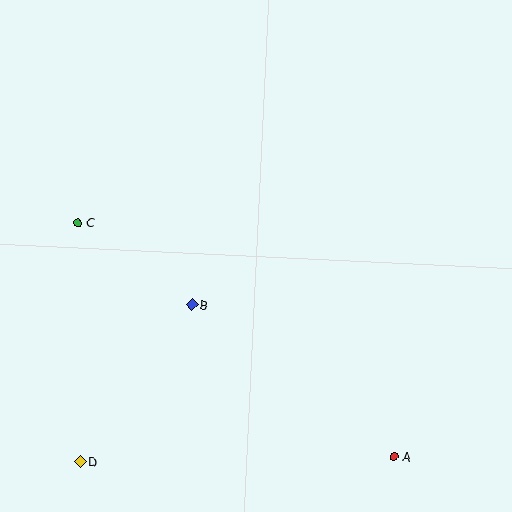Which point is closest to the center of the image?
Point B at (192, 305) is closest to the center.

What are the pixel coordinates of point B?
Point B is at (192, 305).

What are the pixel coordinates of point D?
Point D is at (80, 461).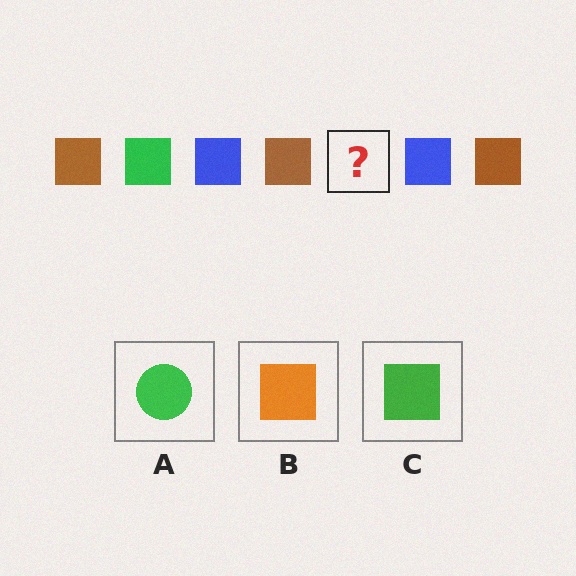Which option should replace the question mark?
Option C.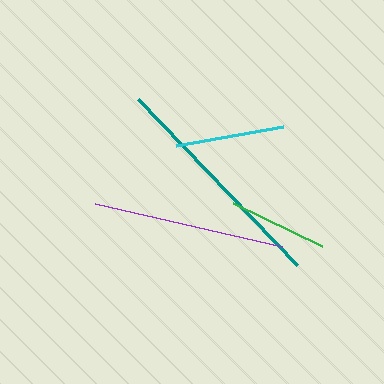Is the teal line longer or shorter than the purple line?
The teal line is longer than the purple line.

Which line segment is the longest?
The teal line is the longest at approximately 230 pixels.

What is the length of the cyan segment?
The cyan segment is approximately 108 pixels long.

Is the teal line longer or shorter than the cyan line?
The teal line is longer than the cyan line.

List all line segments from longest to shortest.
From longest to shortest: teal, purple, cyan, green.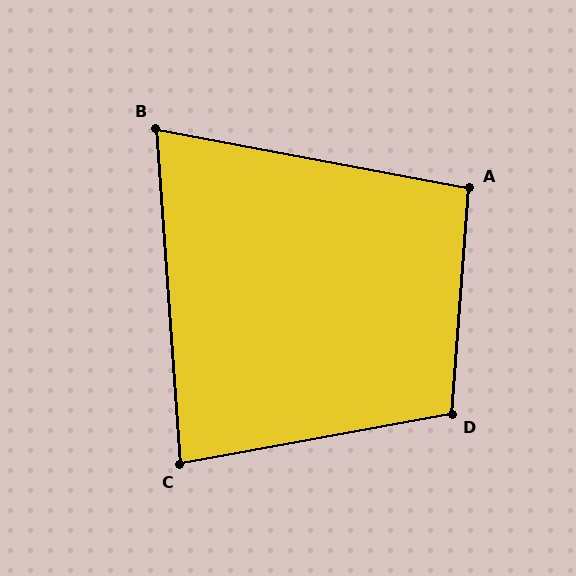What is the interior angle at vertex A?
Approximately 96 degrees (obtuse).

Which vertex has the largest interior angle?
D, at approximately 105 degrees.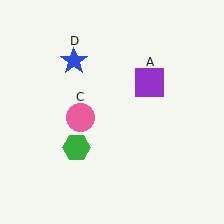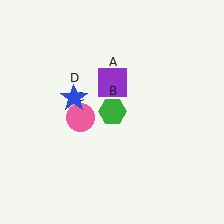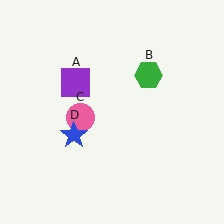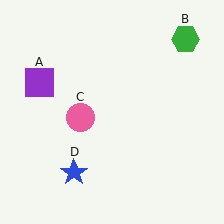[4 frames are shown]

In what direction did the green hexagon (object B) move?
The green hexagon (object B) moved up and to the right.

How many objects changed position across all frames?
3 objects changed position: purple square (object A), green hexagon (object B), blue star (object D).